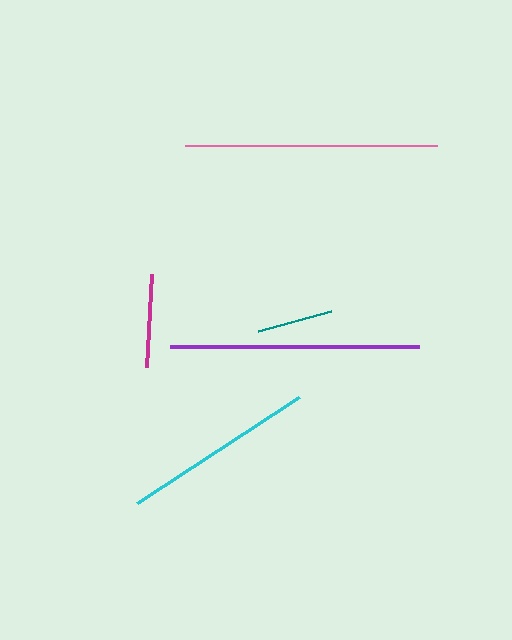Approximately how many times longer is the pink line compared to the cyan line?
The pink line is approximately 1.3 times the length of the cyan line.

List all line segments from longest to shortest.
From longest to shortest: pink, purple, cyan, magenta, teal.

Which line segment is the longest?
The pink line is the longest at approximately 252 pixels.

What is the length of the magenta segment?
The magenta segment is approximately 94 pixels long.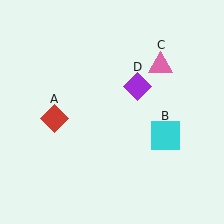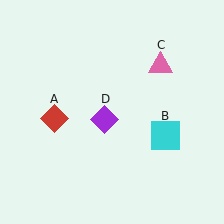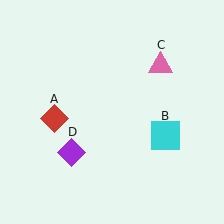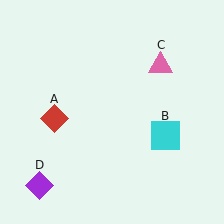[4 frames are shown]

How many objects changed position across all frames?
1 object changed position: purple diamond (object D).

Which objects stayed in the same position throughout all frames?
Red diamond (object A) and cyan square (object B) and pink triangle (object C) remained stationary.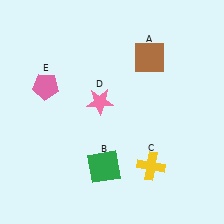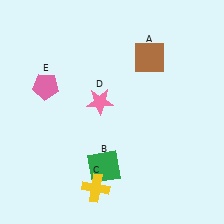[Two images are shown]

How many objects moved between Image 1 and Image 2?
1 object moved between the two images.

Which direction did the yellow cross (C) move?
The yellow cross (C) moved left.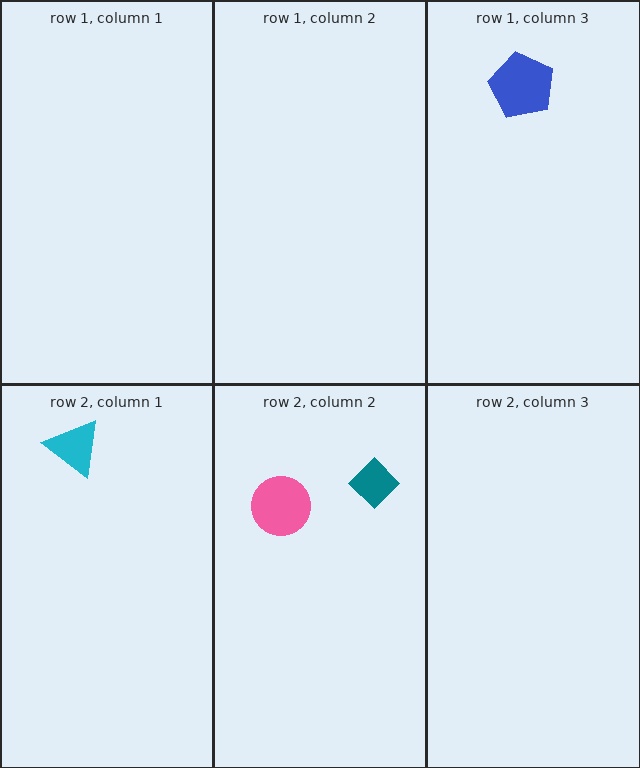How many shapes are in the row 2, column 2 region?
2.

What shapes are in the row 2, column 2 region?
The pink circle, the teal diamond.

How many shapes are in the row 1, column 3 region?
1.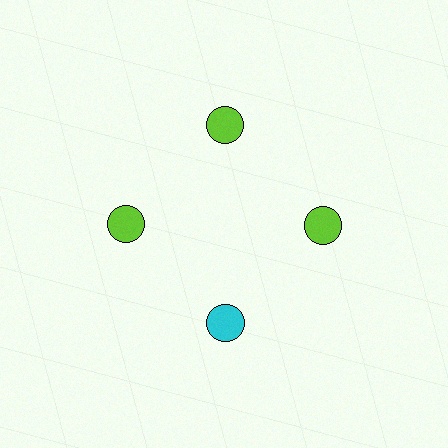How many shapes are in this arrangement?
There are 4 shapes arranged in a ring pattern.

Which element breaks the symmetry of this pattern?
The cyan circle at roughly the 6 o'clock position breaks the symmetry. All other shapes are lime circles.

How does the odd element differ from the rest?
It has a different color: cyan instead of lime.